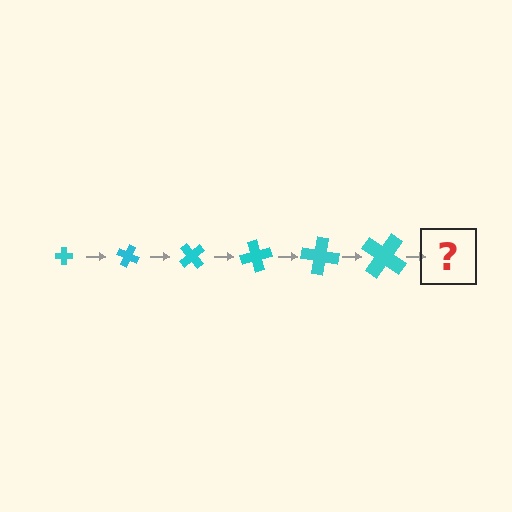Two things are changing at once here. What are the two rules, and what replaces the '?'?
The two rules are that the cross grows larger each step and it rotates 25 degrees each step. The '?' should be a cross, larger than the previous one and rotated 150 degrees from the start.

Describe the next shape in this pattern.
It should be a cross, larger than the previous one and rotated 150 degrees from the start.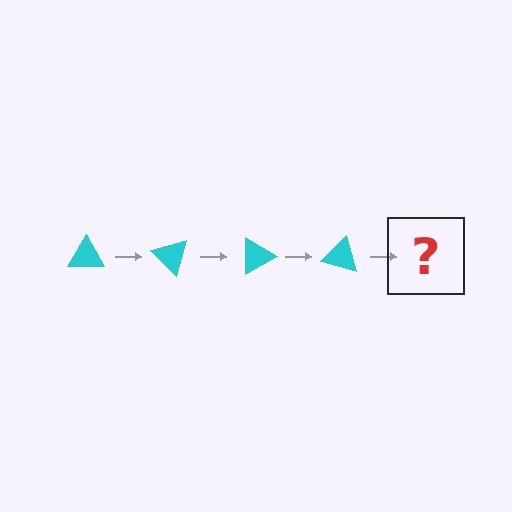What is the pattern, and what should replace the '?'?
The pattern is that the triangle rotates 45 degrees each step. The '?' should be a cyan triangle rotated 180 degrees.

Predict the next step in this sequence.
The next step is a cyan triangle rotated 180 degrees.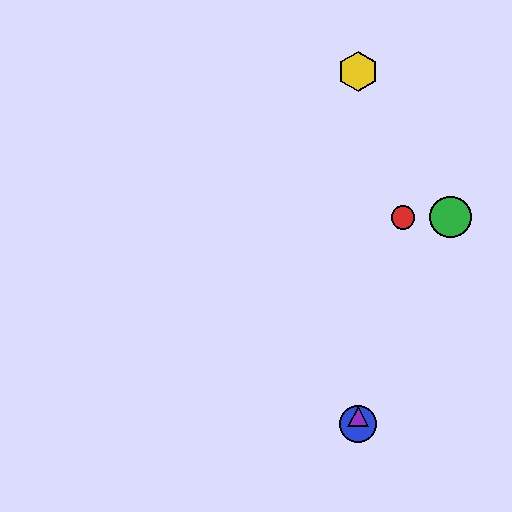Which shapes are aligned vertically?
The blue circle, the yellow hexagon, the purple triangle are aligned vertically.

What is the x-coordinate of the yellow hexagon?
The yellow hexagon is at x≈358.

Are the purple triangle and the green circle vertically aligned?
No, the purple triangle is at x≈358 and the green circle is at x≈451.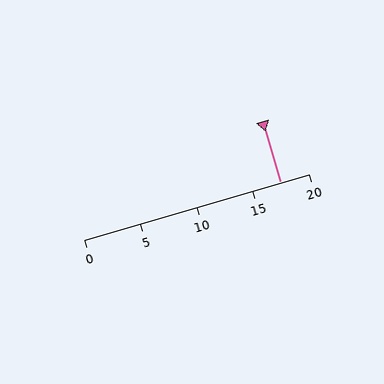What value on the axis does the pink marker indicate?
The marker indicates approximately 17.5.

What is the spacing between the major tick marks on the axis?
The major ticks are spaced 5 apart.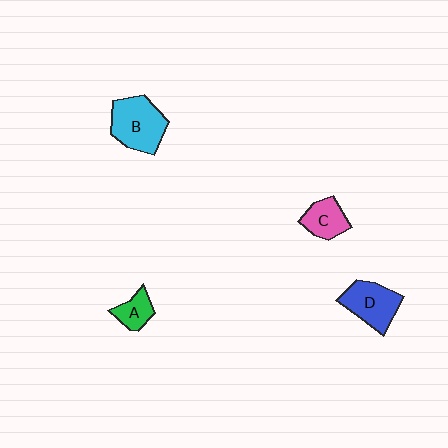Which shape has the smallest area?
Shape A (green).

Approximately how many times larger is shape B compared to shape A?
Approximately 2.2 times.